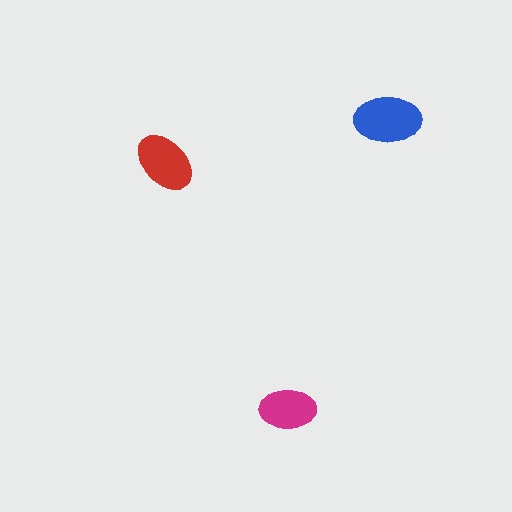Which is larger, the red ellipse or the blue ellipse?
The blue one.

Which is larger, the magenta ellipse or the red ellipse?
The red one.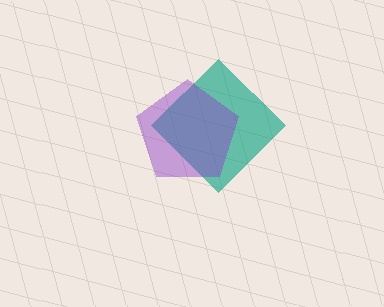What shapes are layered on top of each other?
The layered shapes are: a teal diamond, a purple pentagon.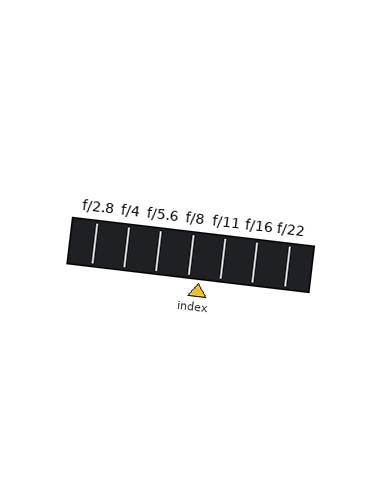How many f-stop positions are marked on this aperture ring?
There are 7 f-stop positions marked.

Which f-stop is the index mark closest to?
The index mark is closest to f/8.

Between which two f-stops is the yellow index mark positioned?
The index mark is between f/8 and f/11.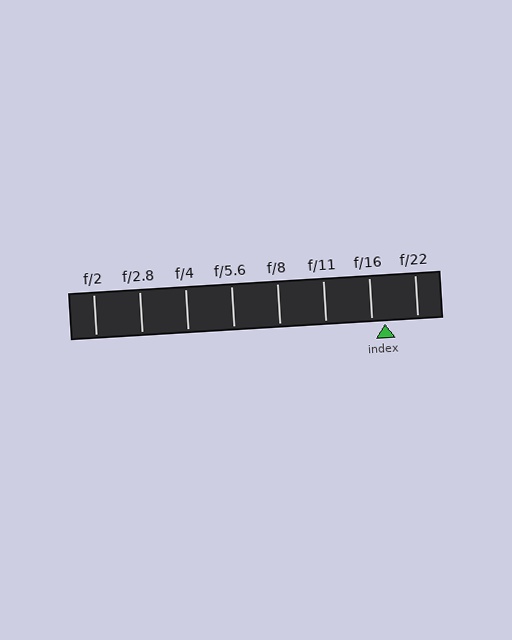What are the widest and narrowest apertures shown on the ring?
The widest aperture shown is f/2 and the narrowest is f/22.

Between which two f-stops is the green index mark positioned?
The index mark is between f/16 and f/22.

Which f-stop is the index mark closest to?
The index mark is closest to f/16.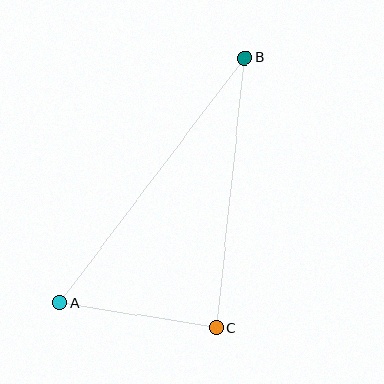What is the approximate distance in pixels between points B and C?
The distance between B and C is approximately 271 pixels.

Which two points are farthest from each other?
Points A and B are farthest from each other.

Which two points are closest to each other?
Points A and C are closest to each other.